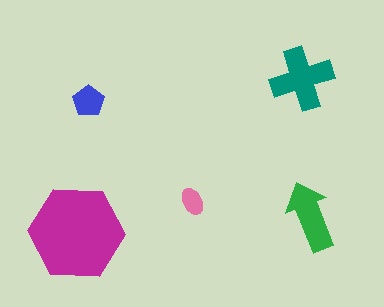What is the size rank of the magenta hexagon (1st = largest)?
1st.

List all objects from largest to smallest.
The magenta hexagon, the teal cross, the green arrow, the blue pentagon, the pink ellipse.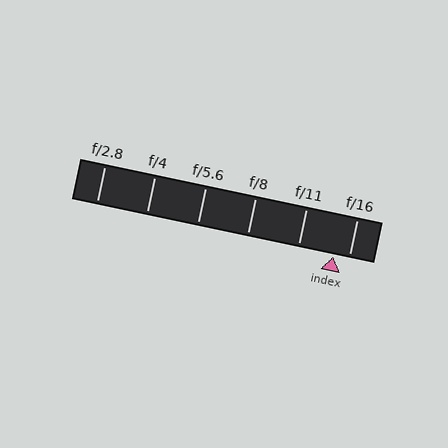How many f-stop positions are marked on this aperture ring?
There are 6 f-stop positions marked.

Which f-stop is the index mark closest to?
The index mark is closest to f/16.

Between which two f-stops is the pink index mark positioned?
The index mark is between f/11 and f/16.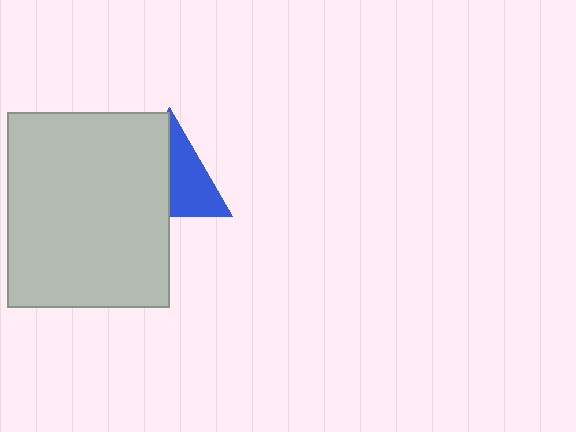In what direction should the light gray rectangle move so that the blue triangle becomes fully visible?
The light gray rectangle should move left. That is the shortest direction to clear the overlap and leave the blue triangle fully visible.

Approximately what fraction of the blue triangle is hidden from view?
Roughly 50% of the blue triangle is hidden behind the light gray rectangle.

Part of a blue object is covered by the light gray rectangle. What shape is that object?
It is a triangle.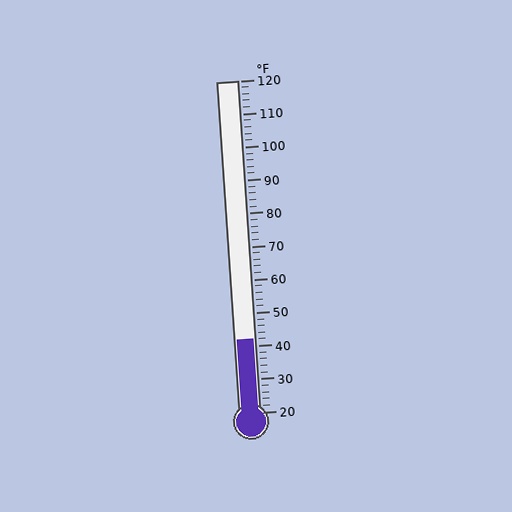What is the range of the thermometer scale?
The thermometer scale ranges from 20°F to 120°F.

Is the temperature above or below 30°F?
The temperature is above 30°F.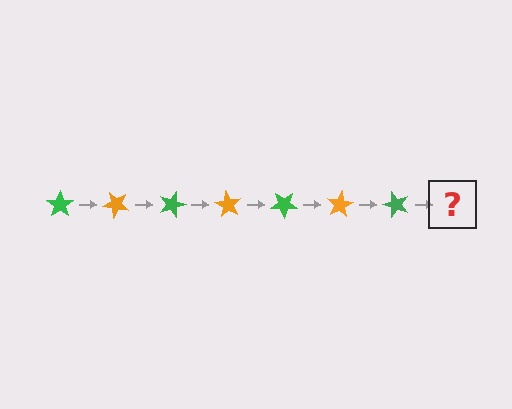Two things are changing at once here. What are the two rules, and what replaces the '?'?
The two rules are that it rotates 45 degrees each step and the color cycles through green and orange. The '?' should be an orange star, rotated 315 degrees from the start.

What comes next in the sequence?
The next element should be an orange star, rotated 315 degrees from the start.